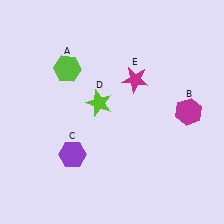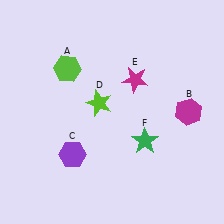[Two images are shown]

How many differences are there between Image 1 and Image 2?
There is 1 difference between the two images.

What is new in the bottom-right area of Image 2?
A green star (F) was added in the bottom-right area of Image 2.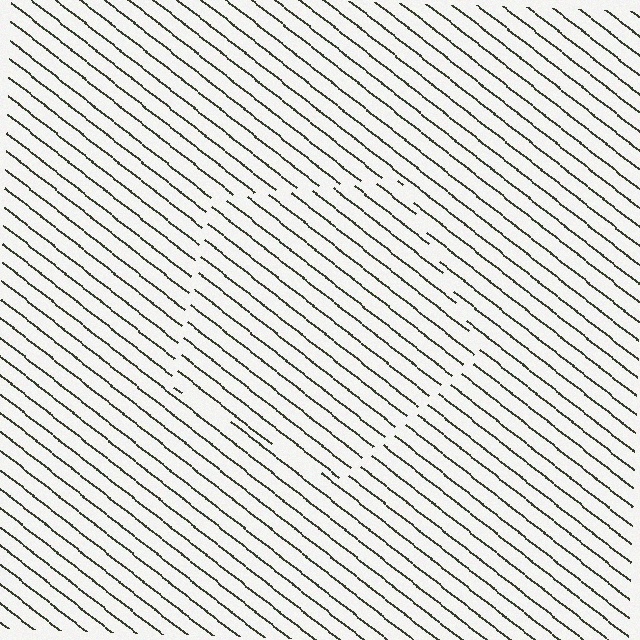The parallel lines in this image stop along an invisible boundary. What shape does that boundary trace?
An illusory pentagon. The interior of the shape contains the same grating, shifted by half a period — the contour is defined by the phase discontinuity where line-ends from the inner and outer gratings abut.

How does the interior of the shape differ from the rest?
The interior of the shape contains the same grating, shifted by half a period — the contour is defined by the phase discontinuity where line-ends from the inner and outer gratings abut.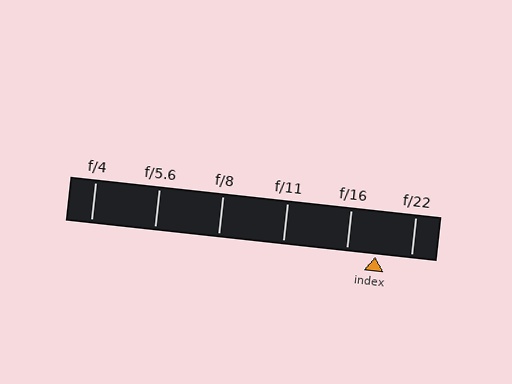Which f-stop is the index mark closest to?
The index mark is closest to f/16.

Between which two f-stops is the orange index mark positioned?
The index mark is between f/16 and f/22.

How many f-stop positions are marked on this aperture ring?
There are 6 f-stop positions marked.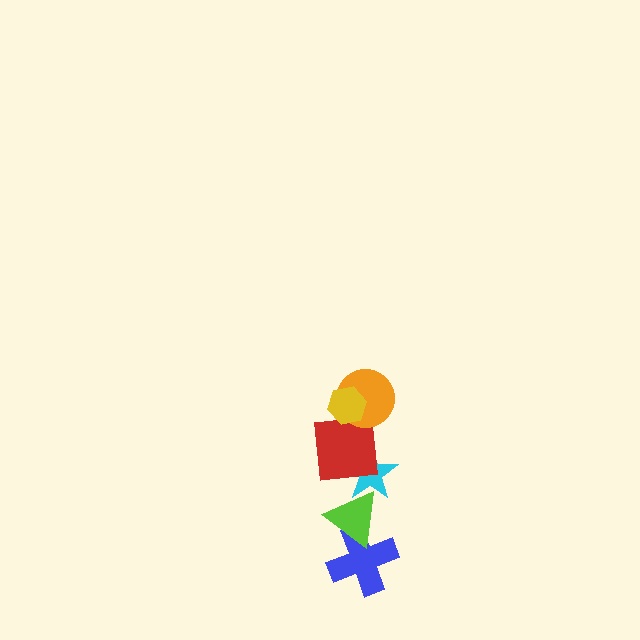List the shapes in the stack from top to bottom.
From top to bottom: the yellow hexagon, the orange circle, the red square, the cyan star, the lime triangle, the blue cross.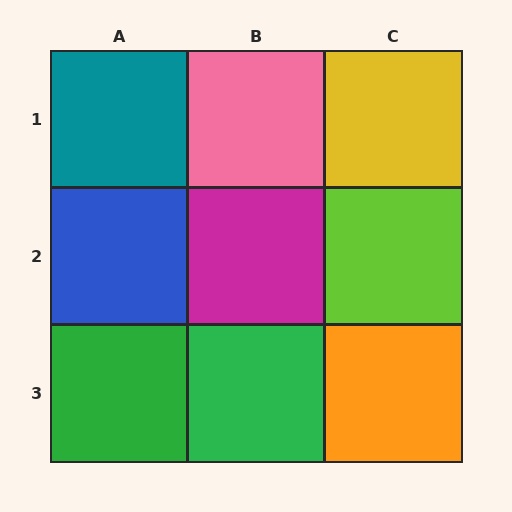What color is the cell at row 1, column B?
Pink.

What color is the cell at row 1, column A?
Teal.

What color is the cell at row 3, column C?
Orange.